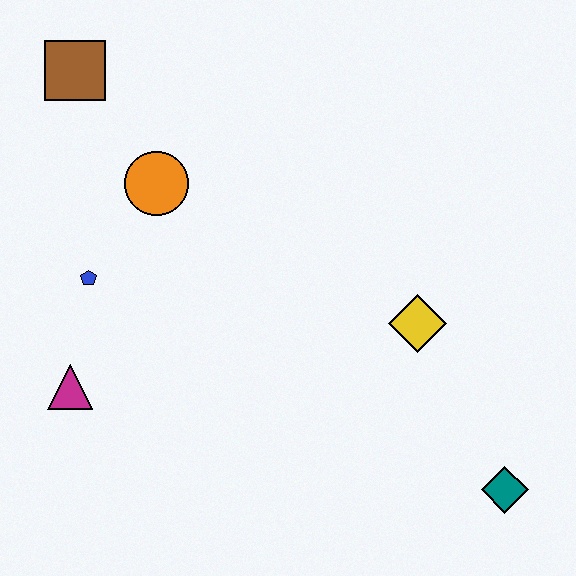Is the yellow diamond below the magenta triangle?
No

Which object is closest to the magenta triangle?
The blue pentagon is closest to the magenta triangle.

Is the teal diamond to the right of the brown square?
Yes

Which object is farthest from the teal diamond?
The brown square is farthest from the teal diamond.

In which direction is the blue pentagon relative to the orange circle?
The blue pentagon is below the orange circle.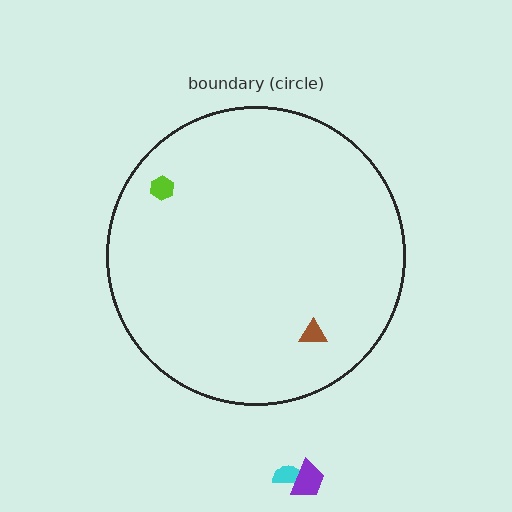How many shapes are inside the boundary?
2 inside, 2 outside.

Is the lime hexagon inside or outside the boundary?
Inside.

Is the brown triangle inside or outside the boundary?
Inside.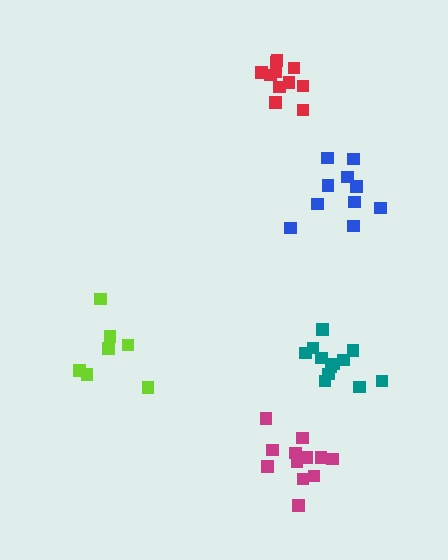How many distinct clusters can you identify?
There are 5 distinct clusters.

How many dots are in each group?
Group 1: 10 dots, Group 2: 7 dots, Group 3: 12 dots, Group 4: 12 dots, Group 5: 11 dots (52 total).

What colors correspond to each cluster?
The clusters are colored: blue, lime, magenta, teal, red.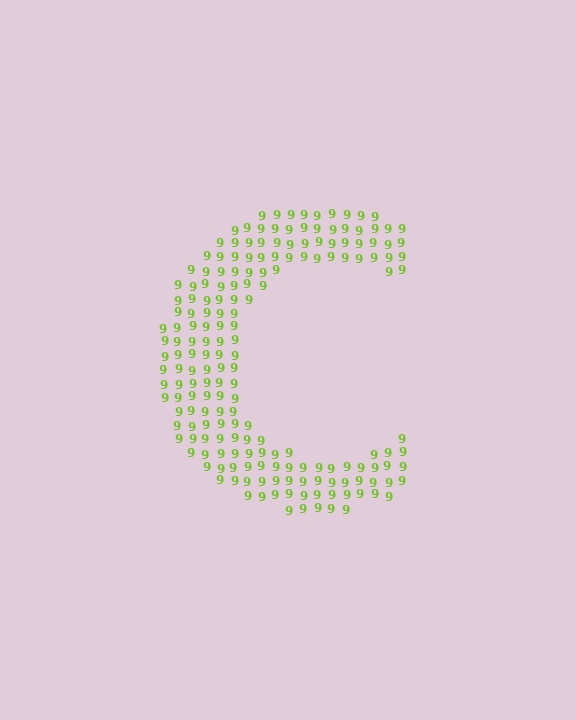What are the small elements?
The small elements are digit 9's.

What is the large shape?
The large shape is the letter C.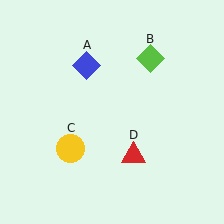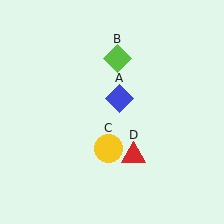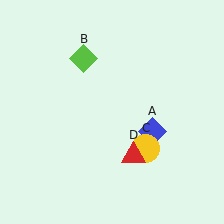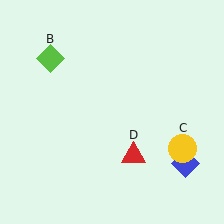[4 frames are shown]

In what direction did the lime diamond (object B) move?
The lime diamond (object B) moved left.